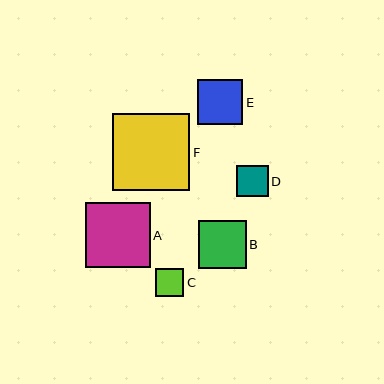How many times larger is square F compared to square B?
Square F is approximately 1.6 times the size of square B.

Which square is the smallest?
Square C is the smallest with a size of approximately 28 pixels.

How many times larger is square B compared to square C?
Square B is approximately 1.7 times the size of square C.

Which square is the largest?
Square F is the largest with a size of approximately 77 pixels.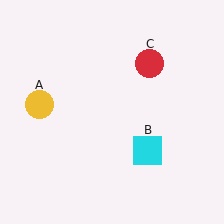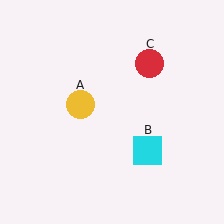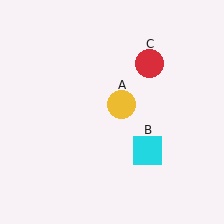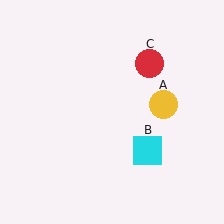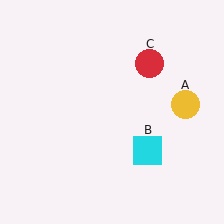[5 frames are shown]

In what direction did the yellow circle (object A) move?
The yellow circle (object A) moved right.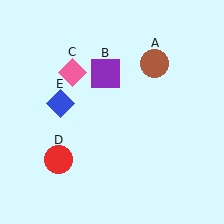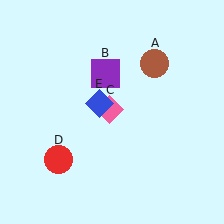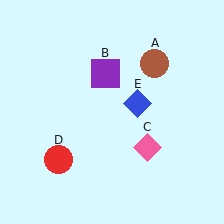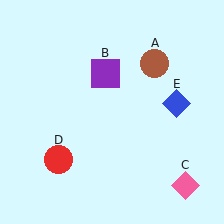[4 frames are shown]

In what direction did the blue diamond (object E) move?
The blue diamond (object E) moved right.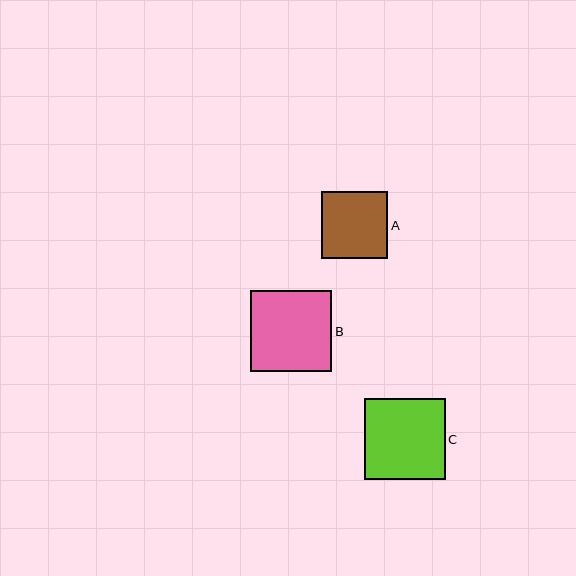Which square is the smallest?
Square A is the smallest with a size of approximately 67 pixels.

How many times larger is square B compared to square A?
Square B is approximately 1.2 times the size of square A.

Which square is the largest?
Square B is the largest with a size of approximately 81 pixels.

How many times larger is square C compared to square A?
Square C is approximately 1.2 times the size of square A.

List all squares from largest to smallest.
From largest to smallest: B, C, A.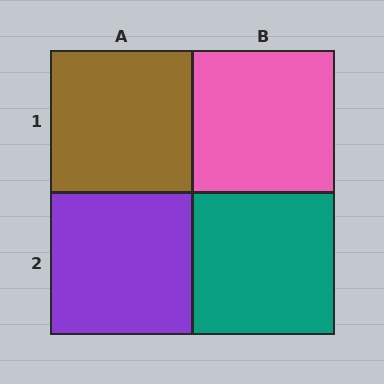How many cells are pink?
1 cell is pink.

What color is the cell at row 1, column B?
Pink.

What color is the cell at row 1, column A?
Brown.